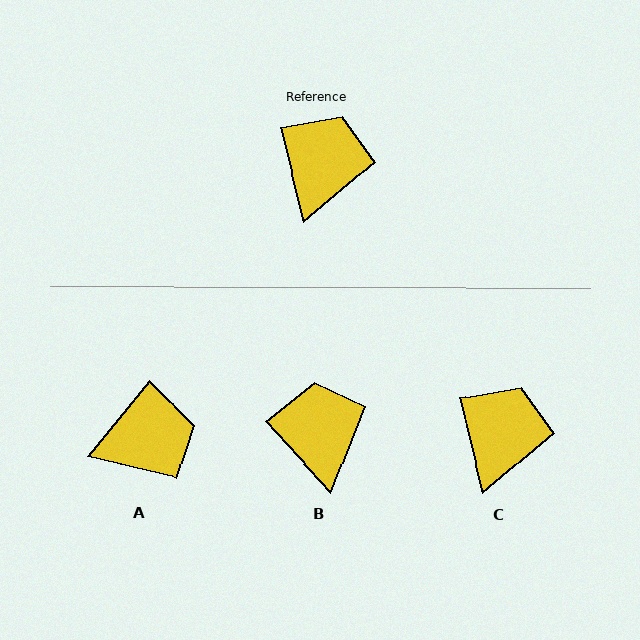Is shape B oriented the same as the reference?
No, it is off by about 28 degrees.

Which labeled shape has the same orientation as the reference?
C.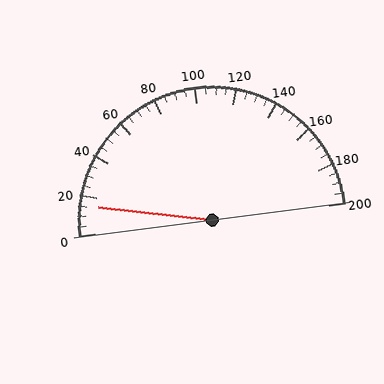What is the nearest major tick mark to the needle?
The nearest major tick mark is 20.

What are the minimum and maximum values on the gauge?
The gauge ranges from 0 to 200.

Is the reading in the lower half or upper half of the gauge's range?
The reading is in the lower half of the range (0 to 200).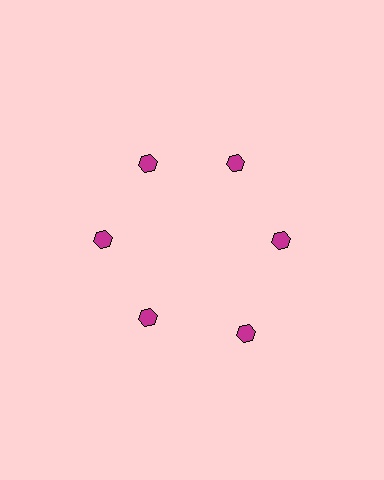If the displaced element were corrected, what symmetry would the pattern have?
It would have 6-fold rotational symmetry — the pattern would map onto itself every 60 degrees.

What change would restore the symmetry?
The symmetry would be restored by moving it inward, back onto the ring so that all 6 hexagons sit at equal angles and equal distance from the center.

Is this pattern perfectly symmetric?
No. The 6 magenta hexagons are arranged in a ring, but one element near the 5 o'clock position is pushed outward from the center, breaking the 6-fold rotational symmetry.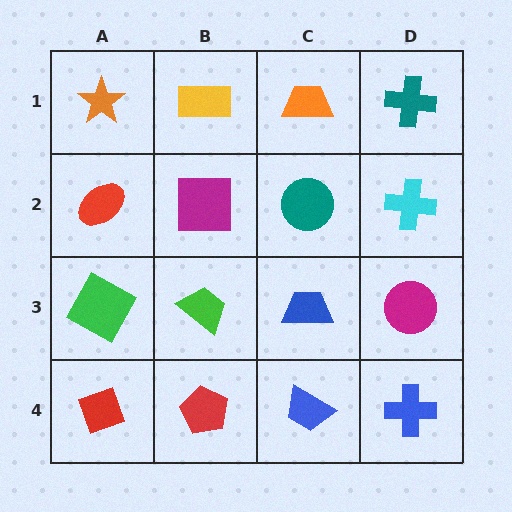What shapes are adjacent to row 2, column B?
A yellow rectangle (row 1, column B), a green trapezoid (row 3, column B), a red ellipse (row 2, column A), a teal circle (row 2, column C).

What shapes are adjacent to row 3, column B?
A magenta square (row 2, column B), a red pentagon (row 4, column B), a green square (row 3, column A), a blue trapezoid (row 3, column C).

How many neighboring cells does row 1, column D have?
2.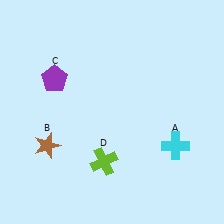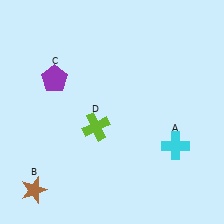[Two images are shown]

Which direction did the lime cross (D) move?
The lime cross (D) moved up.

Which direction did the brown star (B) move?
The brown star (B) moved down.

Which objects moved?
The objects that moved are: the brown star (B), the lime cross (D).